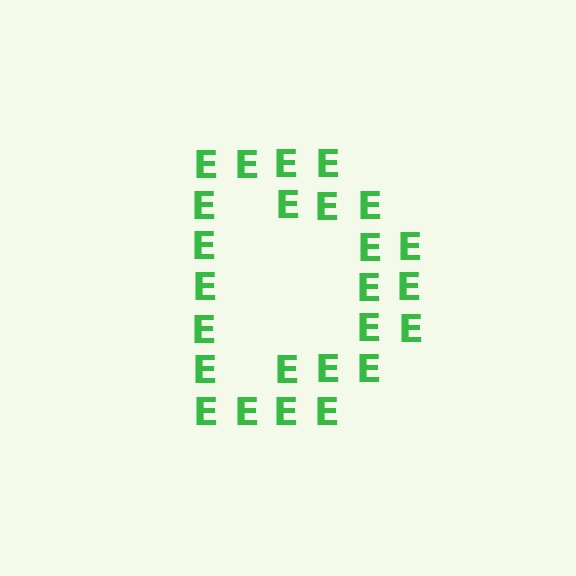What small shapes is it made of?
It is made of small letter E's.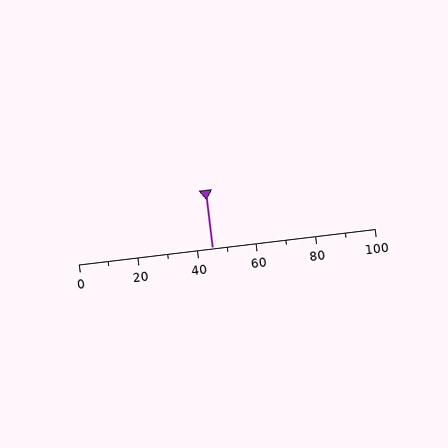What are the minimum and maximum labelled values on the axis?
The axis runs from 0 to 100.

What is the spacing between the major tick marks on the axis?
The major ticks are spaced 20 apart.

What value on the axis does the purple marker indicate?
The marker indicates approximately 45.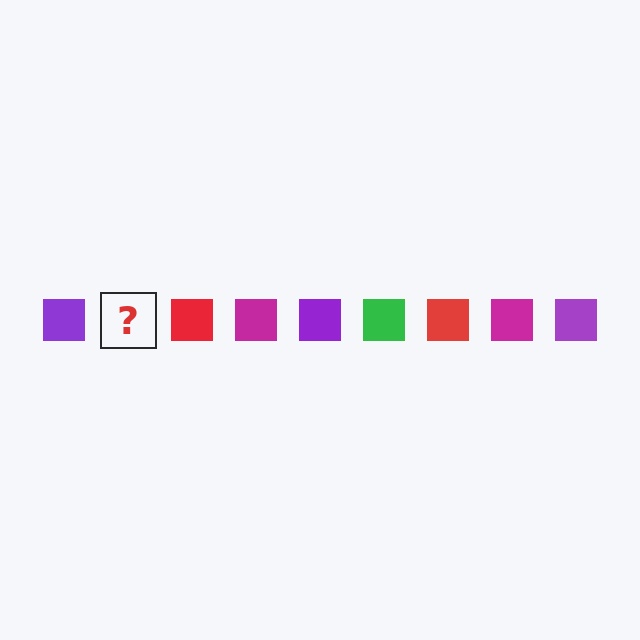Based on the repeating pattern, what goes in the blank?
The blank should be a green square.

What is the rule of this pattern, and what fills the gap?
The rule is that the pattern cycles through purple, green, red, magenta squares. The gap should be filled with a green square.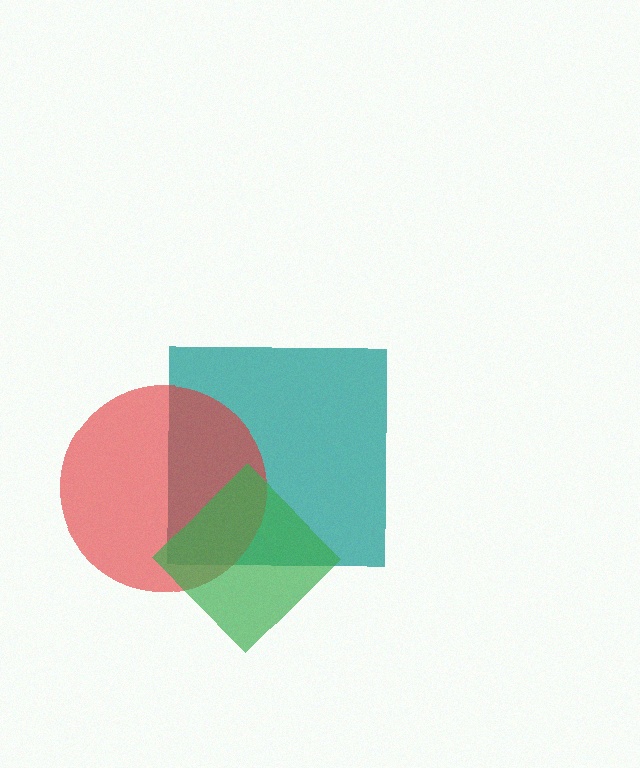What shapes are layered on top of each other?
The layered shapes are: a teal square, a red circle, a green diamond.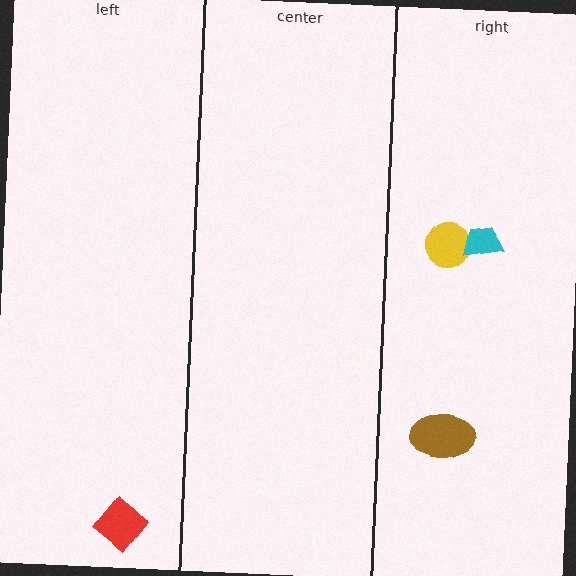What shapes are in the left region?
The red diamond.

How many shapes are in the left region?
1.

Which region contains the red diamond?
The left region.